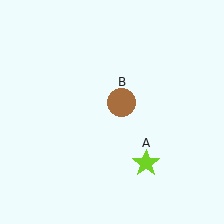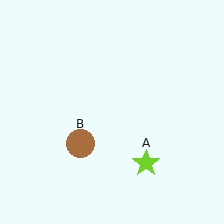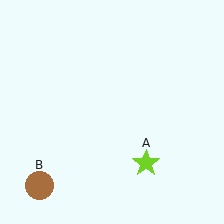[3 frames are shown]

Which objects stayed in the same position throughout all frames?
Lime star (object A) remained stationary.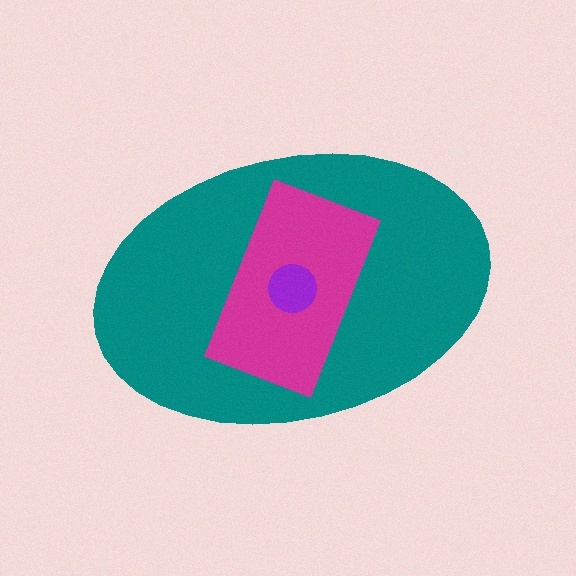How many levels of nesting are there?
3.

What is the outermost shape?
The teal ellipse.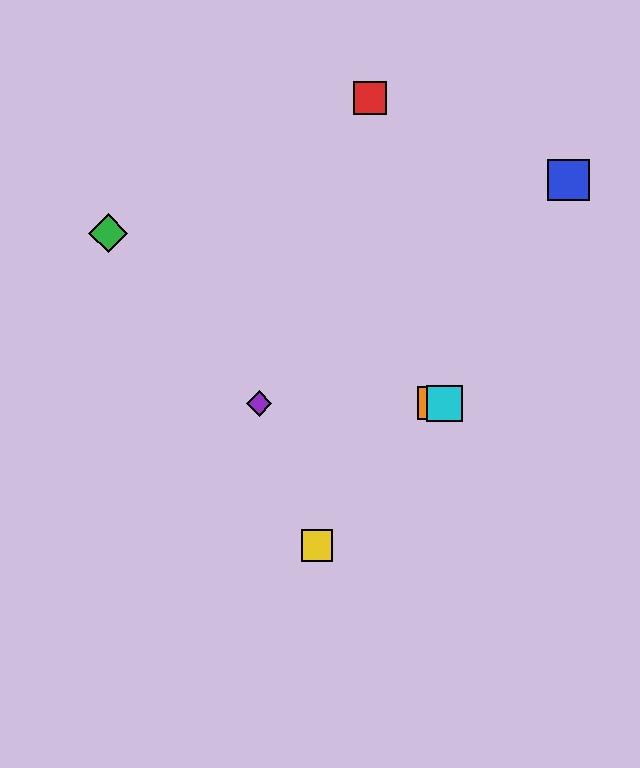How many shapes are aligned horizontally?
3 shapes (the purple diamond, the orange square, the cyan square) are aligned horizontally.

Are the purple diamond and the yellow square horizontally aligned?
No, the purple diamond is at y≈403 and the yellow square is at y≈545.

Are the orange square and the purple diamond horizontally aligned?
Yes, both are at y≈403.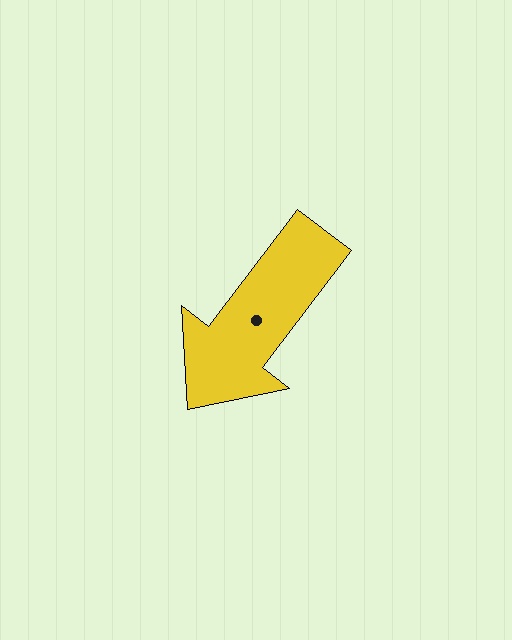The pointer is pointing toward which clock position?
Roughly 7 o'clock.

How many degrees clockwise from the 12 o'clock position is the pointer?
Approximately 217 degrees.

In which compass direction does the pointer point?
Southwest.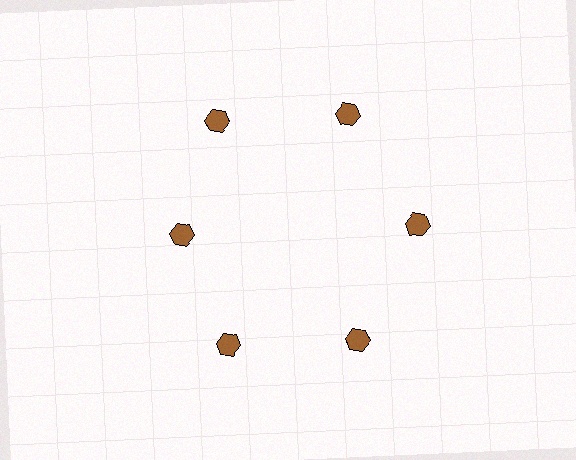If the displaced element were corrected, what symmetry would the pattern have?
It would have 6-fold rotational symmetry — the pattern would map onto itself every 60 degrees.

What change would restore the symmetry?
The symmetry would be restored by moving it outward, back onto the ring so that all 6 hexagons sit at equal angles and equal distance from the center.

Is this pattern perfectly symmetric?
No. The 6 brown hexagons are arranged in a ring, but one element near the 9 o'clock position is pulled inward toward the center, breaking the 6-fold rotational symmetry.